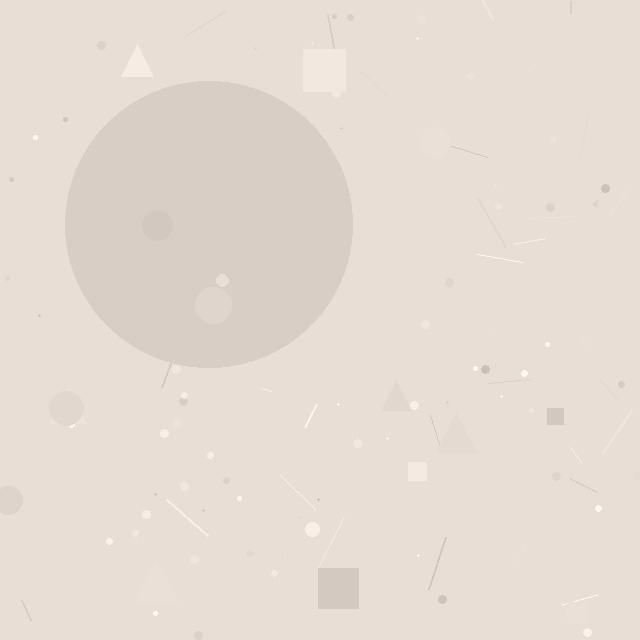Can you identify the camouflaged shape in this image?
The camouflaged shape is a circle.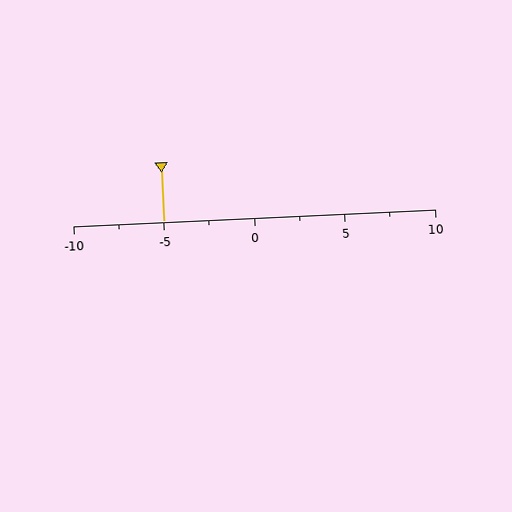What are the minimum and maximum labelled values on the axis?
The axis runs from -10 to 10.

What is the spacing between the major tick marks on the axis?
The major ticks are spaced 5 apart.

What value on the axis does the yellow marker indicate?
The marker indicates approximately -5.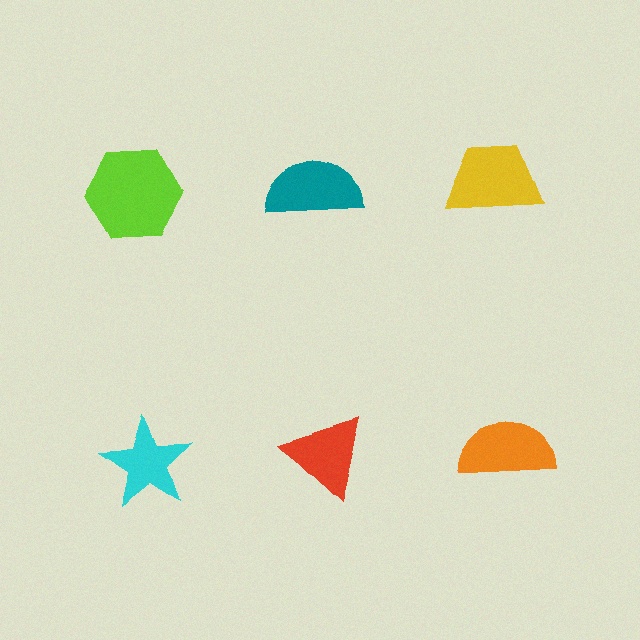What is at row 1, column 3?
A yellow trapezoid.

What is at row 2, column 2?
A red triangle.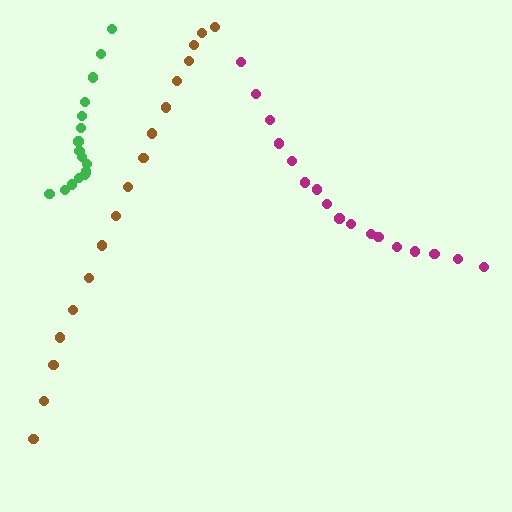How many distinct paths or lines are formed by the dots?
There are 3 distinct paths.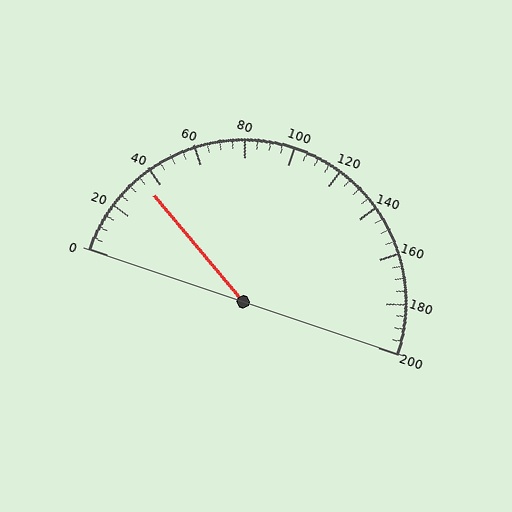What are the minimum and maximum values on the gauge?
The gauge ranges from 0 to 200.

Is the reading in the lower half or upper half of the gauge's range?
The reading is in the lower half of the range (0 to 200).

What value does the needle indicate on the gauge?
The needle indicates approximately 35.